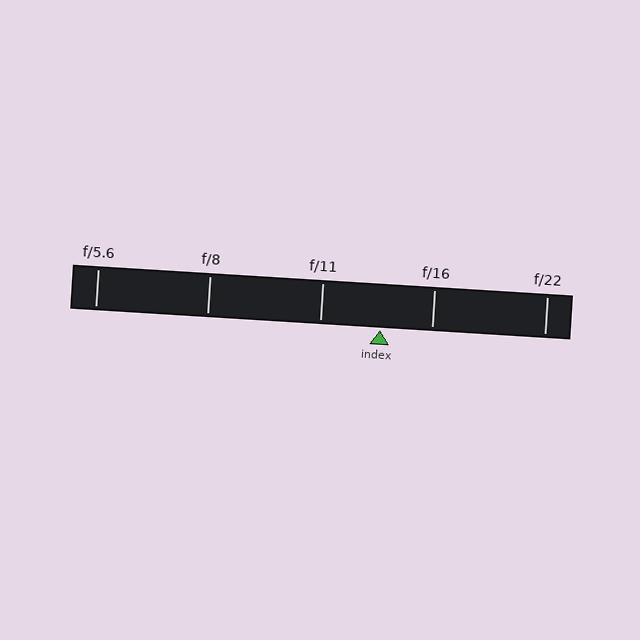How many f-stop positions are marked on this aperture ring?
There are 5 f-stop positions marked.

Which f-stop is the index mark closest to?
The index mark is closest to f/16.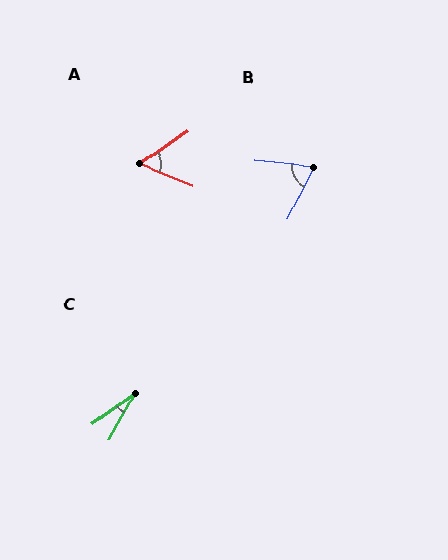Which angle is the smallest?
C, at approximately 26 degrees.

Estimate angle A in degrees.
Approximately 56 degrees.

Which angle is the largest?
B, at approximately 70 degrees.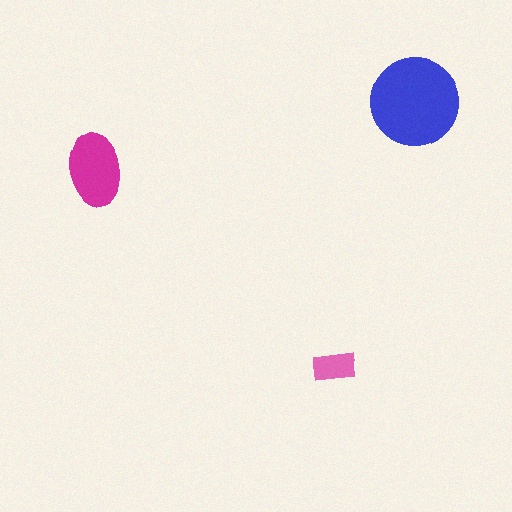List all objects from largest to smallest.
The blue circle, the magenta ellipse, the pink rectangle.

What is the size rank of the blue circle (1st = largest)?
1st.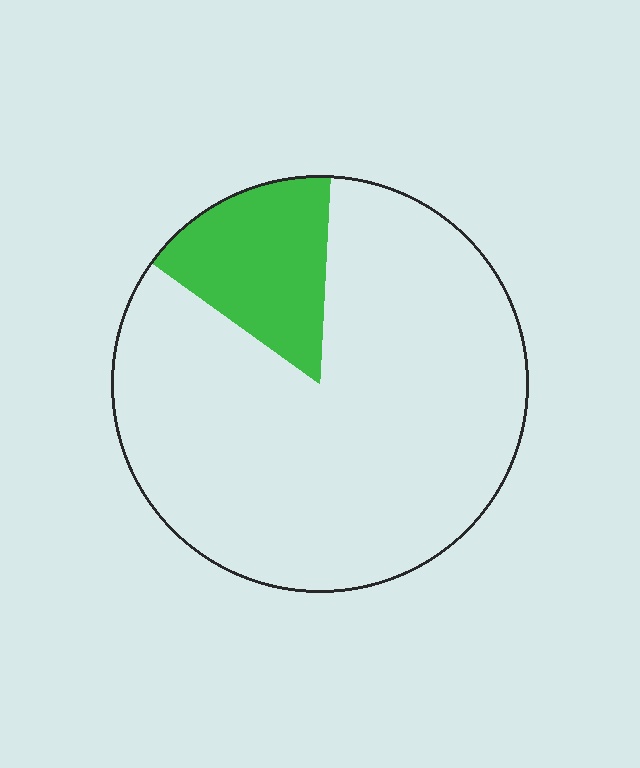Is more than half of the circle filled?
No.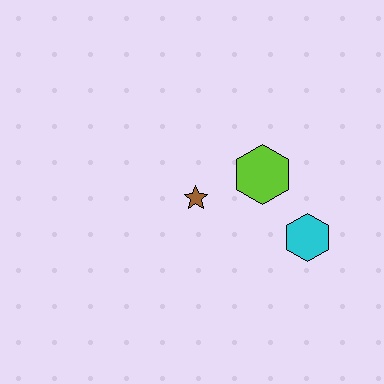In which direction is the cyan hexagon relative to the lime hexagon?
The cyan hexagon is below the lime hexagon.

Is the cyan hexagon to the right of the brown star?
Yes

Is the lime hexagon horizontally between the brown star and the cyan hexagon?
Yes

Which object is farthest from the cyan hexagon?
The brown star is farthest from the cyan hexagon.